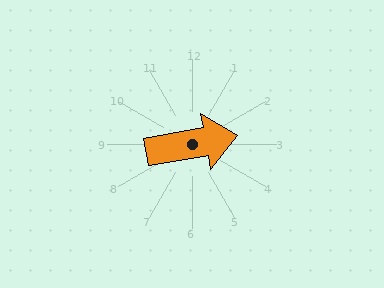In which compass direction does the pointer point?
East.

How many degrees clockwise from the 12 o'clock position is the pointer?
Approximately 80 degrees.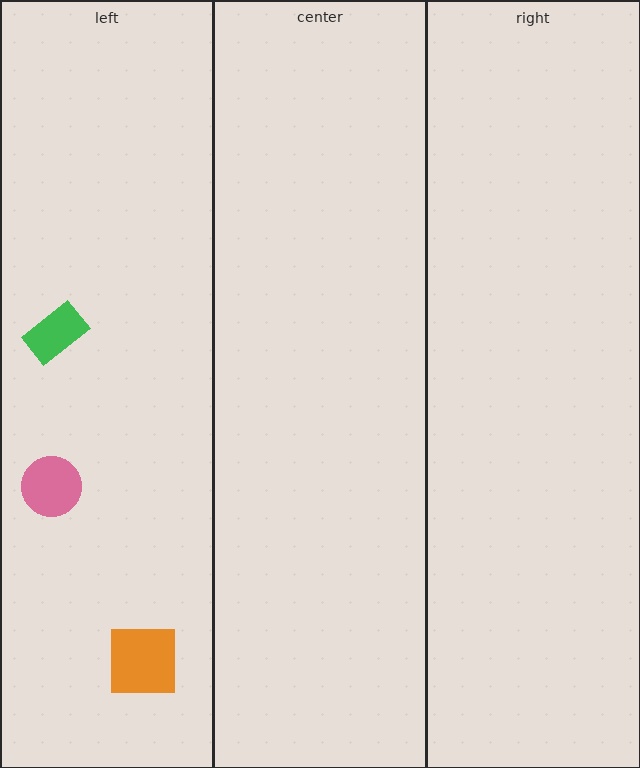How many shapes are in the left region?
3.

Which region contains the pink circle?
The left region.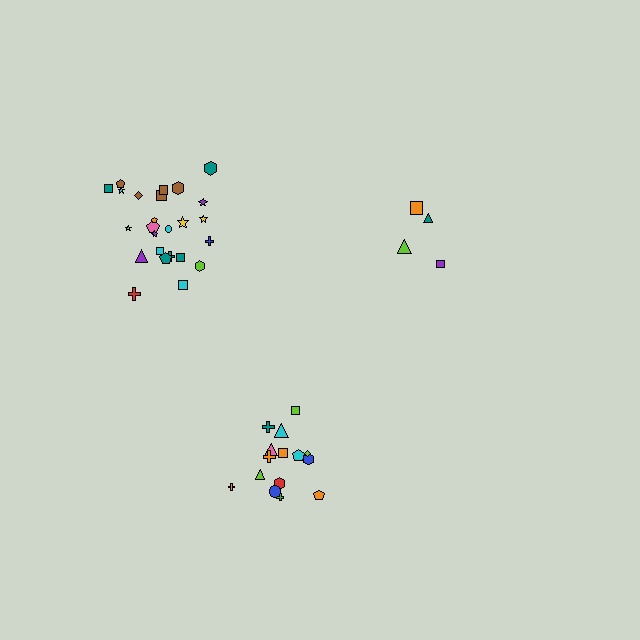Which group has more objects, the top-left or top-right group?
The top-left group.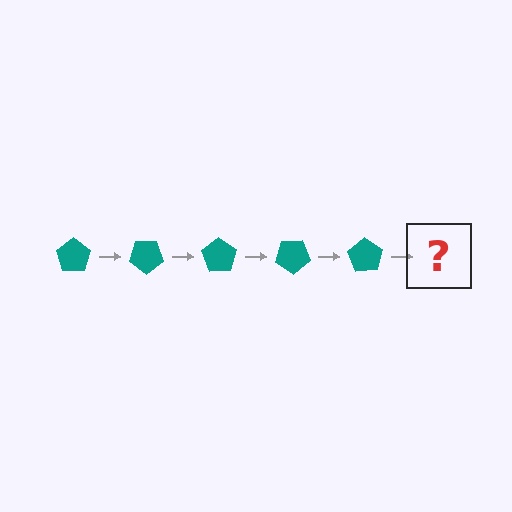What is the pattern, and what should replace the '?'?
The pattern is that the pentagon rotates 35 degrees each step. The '?' should be a teal pentagon rotated 175 degrees.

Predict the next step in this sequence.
The next step is a teal pentagon rotated 175 degrees.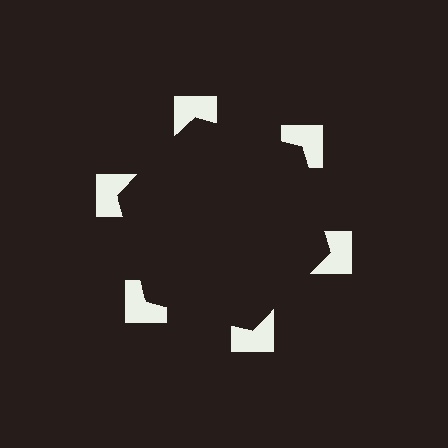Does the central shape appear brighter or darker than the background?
It typically appears slightly darker than the background, even though no actual brightness change is drawn.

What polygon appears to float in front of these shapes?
An illusory hexagon — its edges are inferred from the aligned wedge cuts in the notched squares, not physically drawn.